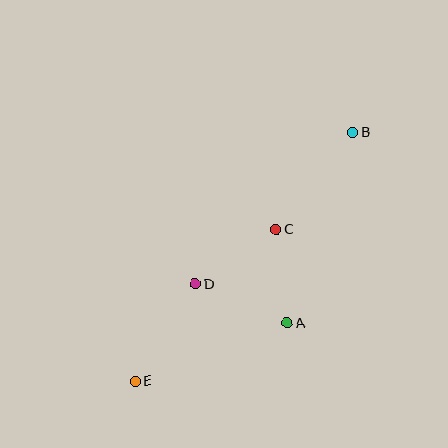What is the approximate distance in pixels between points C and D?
The distance between C and D is approximately 98 pixels.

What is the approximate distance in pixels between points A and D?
The distance between A and D is approximately 100 pixels.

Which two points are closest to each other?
Points A and C are closest to each other.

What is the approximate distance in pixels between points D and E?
The distance between D and E is approximately 114 pixels.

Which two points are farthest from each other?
Points B and E are farthest from each other.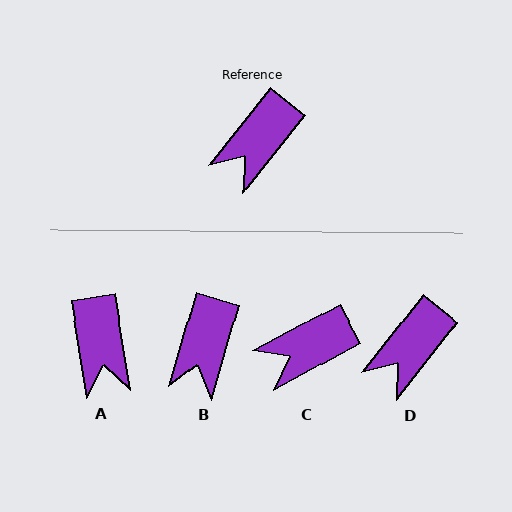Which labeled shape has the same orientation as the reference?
D.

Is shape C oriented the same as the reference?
No, it is off by about 23 degrees.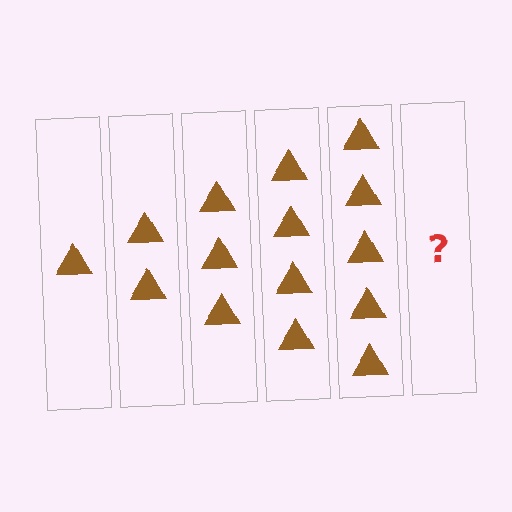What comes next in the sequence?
The next element should be 6 triangles.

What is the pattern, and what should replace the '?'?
The pattern is that each step adds one more triangle. The '?' should be 6 triangles.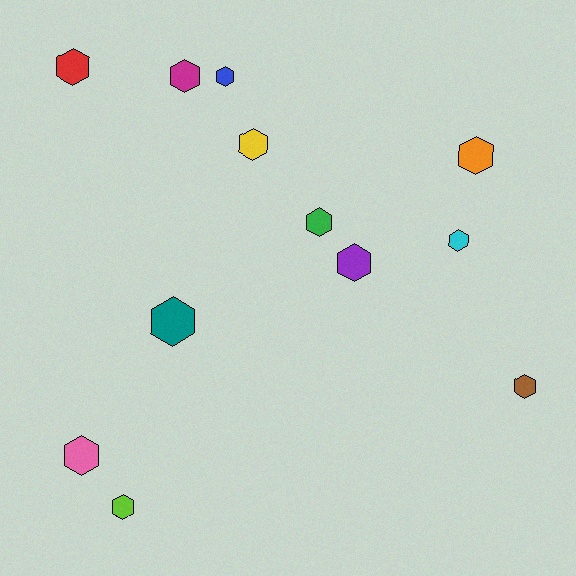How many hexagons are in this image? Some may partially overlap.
There are 12 hexagons.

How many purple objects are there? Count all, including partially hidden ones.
There is 1 purple object.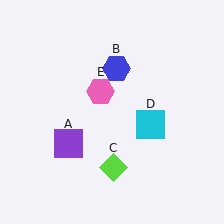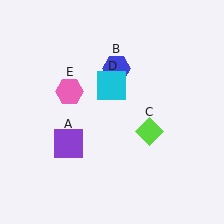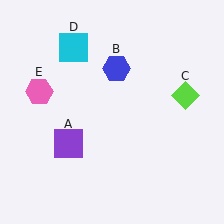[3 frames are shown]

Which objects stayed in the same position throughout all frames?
Purple square (object A) and blue hexagon (object B) remained stationary.